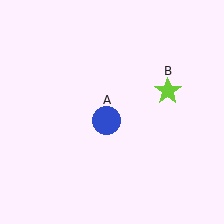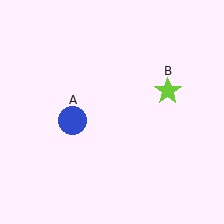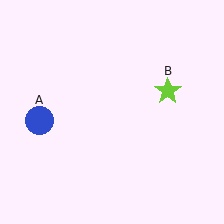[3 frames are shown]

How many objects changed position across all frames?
1 object changed position: blue circle (object A).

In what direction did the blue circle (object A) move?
The blue circle (object A) moved left.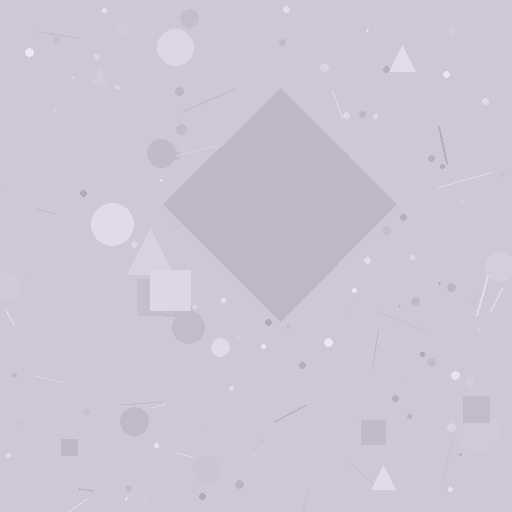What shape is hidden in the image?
A diamond is hidden in the image.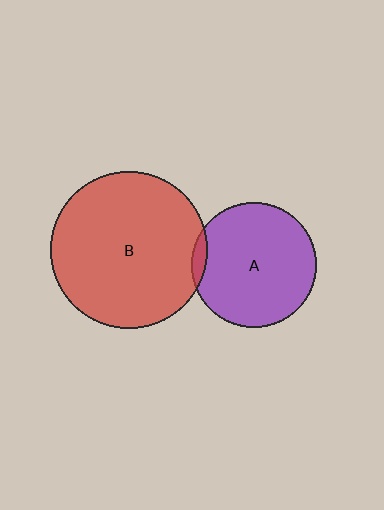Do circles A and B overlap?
Yes.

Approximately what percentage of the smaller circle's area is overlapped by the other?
Approximately 5%.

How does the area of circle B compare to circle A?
Approximately 1.6 times.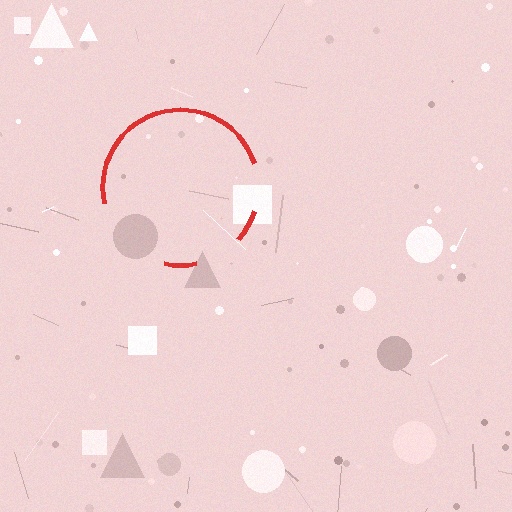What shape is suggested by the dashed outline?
The dashed outline suggests a circle.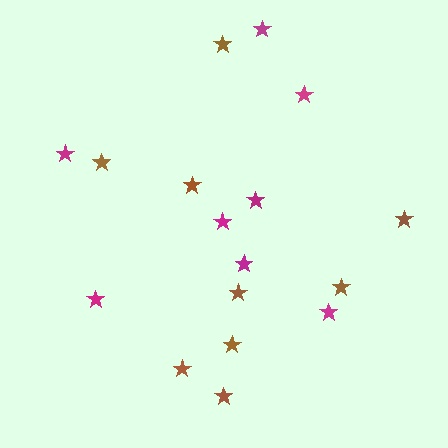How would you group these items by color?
There are 2 groups: one group of magenta stars (8) and one group of brown stars (9).